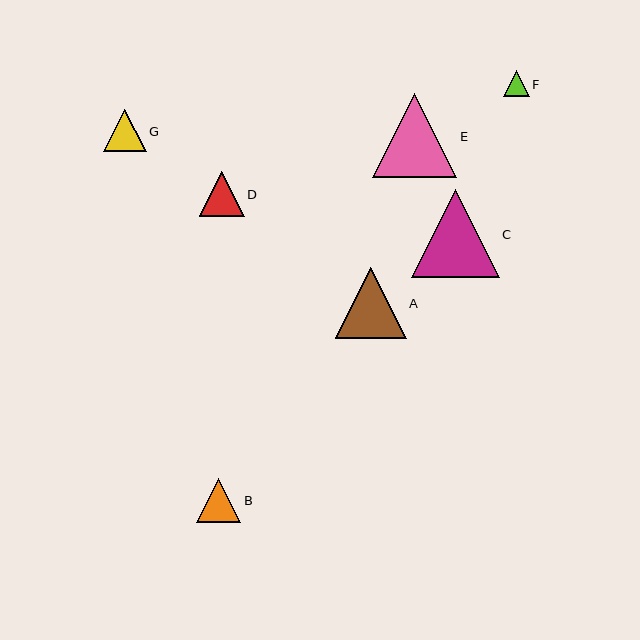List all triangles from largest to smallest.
From largest to smallest: C, E, A, D, B, G, F.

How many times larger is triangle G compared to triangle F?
Triangle G is approximately 1.6 times the size of triangle F.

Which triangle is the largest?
Triangle C is the largest with a size of approximately 88 pixels.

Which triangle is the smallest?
Triangle F is the smallest with a size of approximately 26 pixels.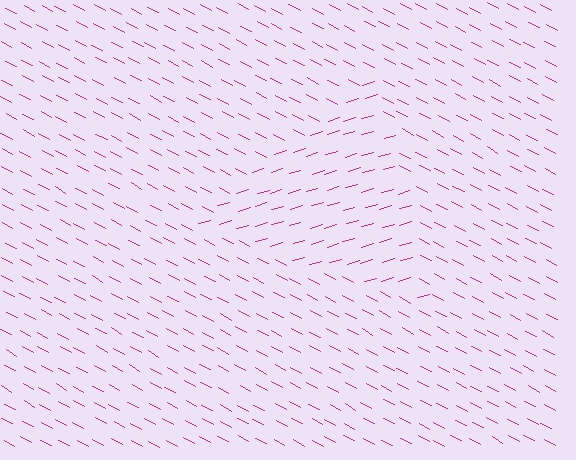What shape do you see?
I see a triangle.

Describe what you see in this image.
The image is filled with small magenta line segments. A triangle region in the image has lines oriented differently from the surrounding lines, creating a visible texture boundary.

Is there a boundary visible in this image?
Yes, there is a texture boundary formed by a change in line orientation.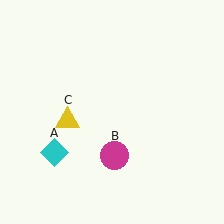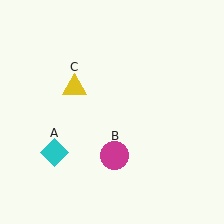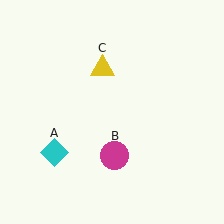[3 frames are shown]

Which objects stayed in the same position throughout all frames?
Cyan diamond (object A) and magenta circle (object B) remained stationary.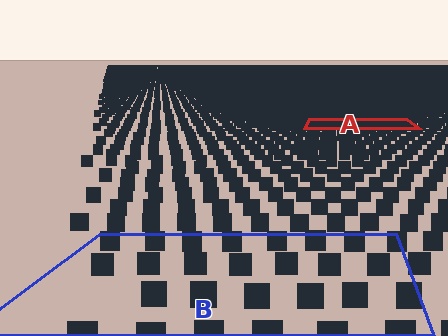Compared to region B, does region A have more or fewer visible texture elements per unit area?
Region A has more texture elements per unit area — they are packed more densely because it is farther away.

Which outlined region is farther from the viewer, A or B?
Region A is farther from the viewer — the texture elements inside it appear smaller and more densely packed.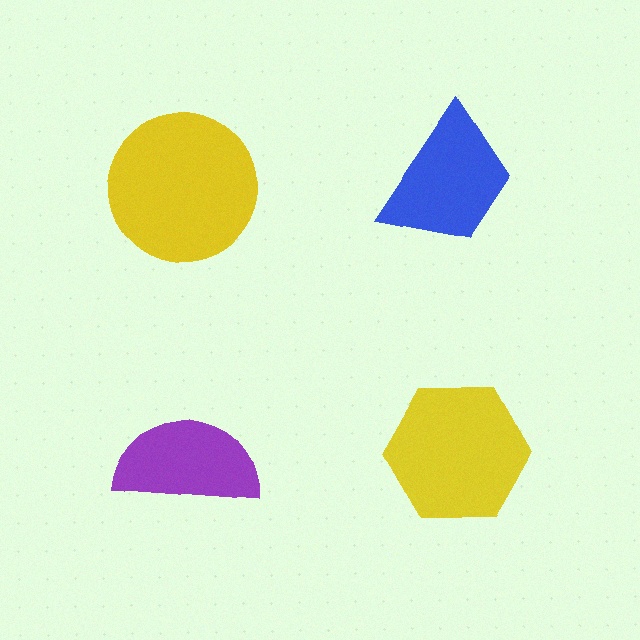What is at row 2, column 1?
A purple semicircle.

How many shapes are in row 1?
2 shapes.